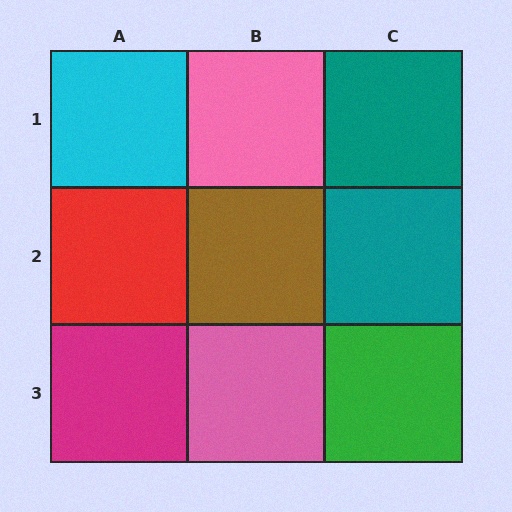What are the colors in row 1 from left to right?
Cyan, pink, teal.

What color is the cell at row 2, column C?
Teal.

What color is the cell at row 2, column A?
Red.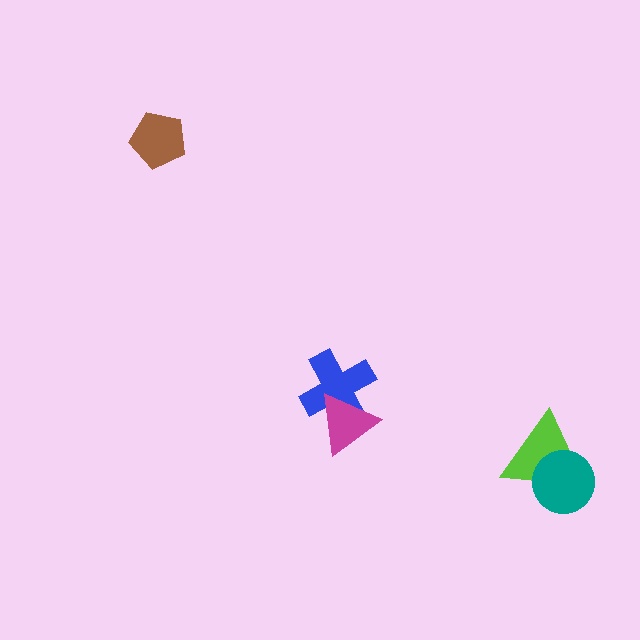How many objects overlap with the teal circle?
1 object overlaps with the teal circle.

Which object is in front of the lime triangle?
The teal circle is in front of the lime triangle.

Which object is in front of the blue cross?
The magenta triangle is in front of the blue cross.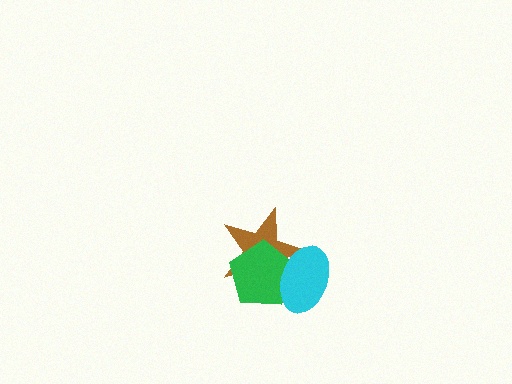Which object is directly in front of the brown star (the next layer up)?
The green pentagon is directly in front of the brown star.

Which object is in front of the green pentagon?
The cyan ellipse is in front of the green pentagon.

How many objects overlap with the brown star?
2 objects overlap with the brown star.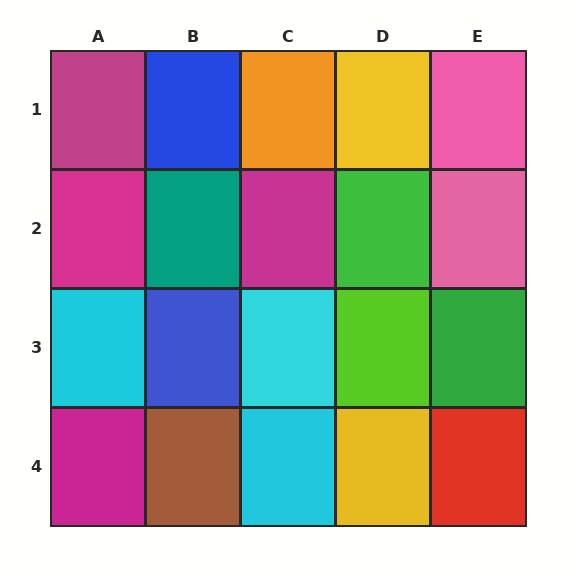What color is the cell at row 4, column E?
Red.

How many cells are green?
2 cells are green.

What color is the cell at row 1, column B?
Blue.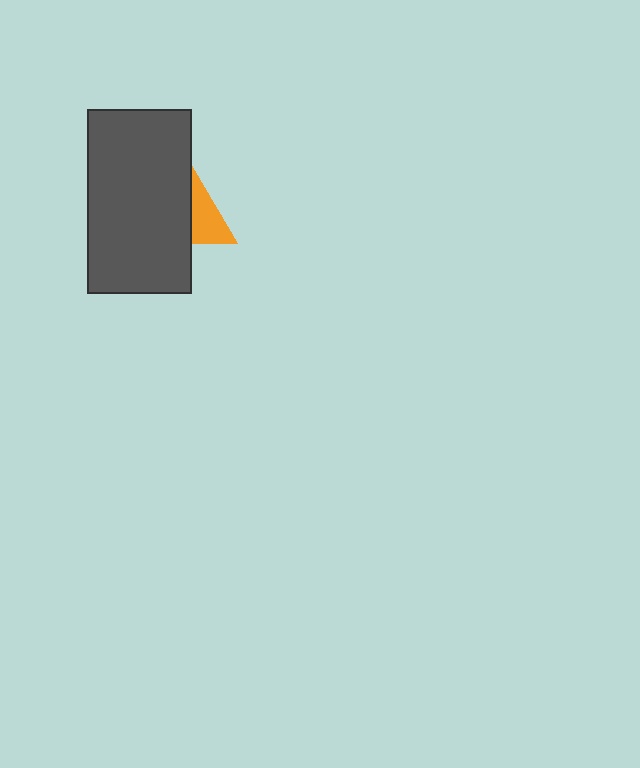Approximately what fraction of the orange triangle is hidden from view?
Roughly 62% of the orange triangle is hidden behind the dark gray rectangle.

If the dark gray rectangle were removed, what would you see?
You would see the complete orange triangle.